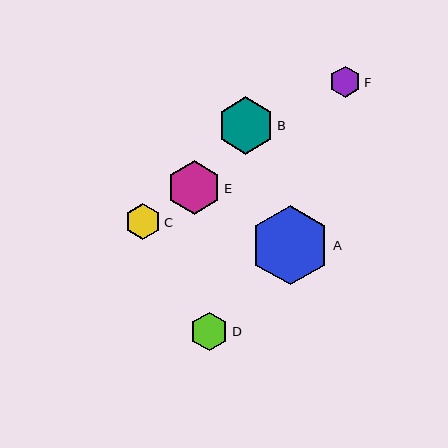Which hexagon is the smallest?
Hexagon F is the smallest with a size of approximately 31 pixels.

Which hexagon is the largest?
Hexagon A is the largest with a size of approximately 79 pixels.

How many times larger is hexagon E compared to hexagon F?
Hexagon E is approximately 1.7 times the size of hexagon F.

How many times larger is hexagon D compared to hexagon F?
Hexagon D is approximately 1.2 times the size of hexagon F.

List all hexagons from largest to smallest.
From largest to smallest: A, B, E, D, C, F.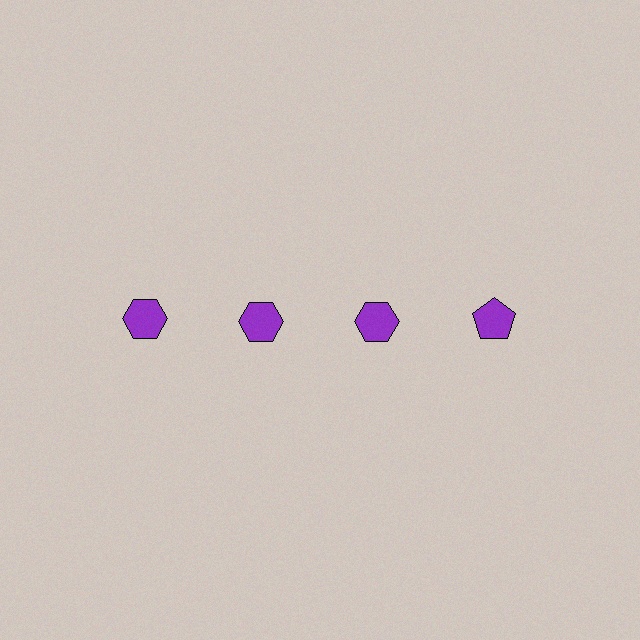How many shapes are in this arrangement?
There are 4 shapes arranged in a grid pattern.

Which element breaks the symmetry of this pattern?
The purple pentagon in the top row, second from right column breaks the symmetry. All other shapes are purple hexagons.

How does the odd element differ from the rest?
It has a different shape: pentagon instead of hexagon.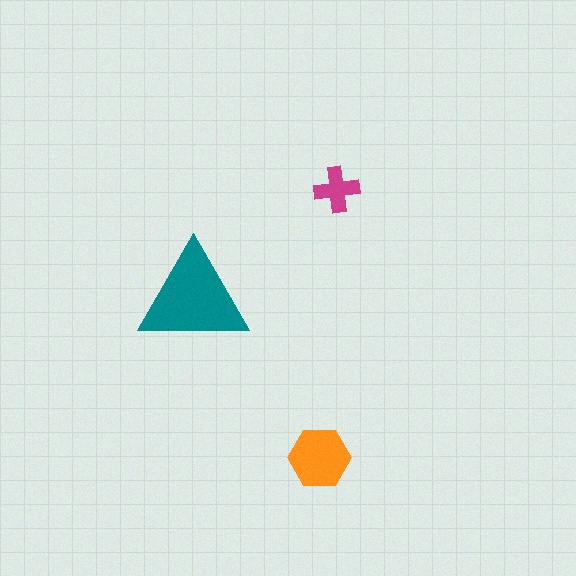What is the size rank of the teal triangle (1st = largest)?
1st.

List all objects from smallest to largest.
The magenta cross, the orange hexagon, the teal triangle.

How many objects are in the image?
There are 3 objects in the image.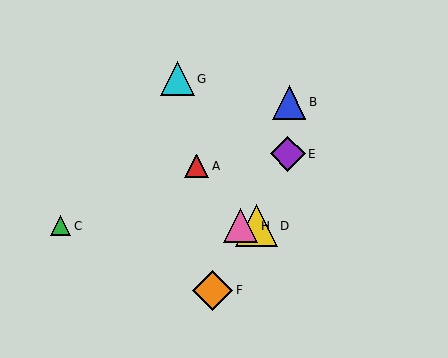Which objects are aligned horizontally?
Objects C, D, H are aligned horizontally.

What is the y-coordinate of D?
Object D is at y≈226.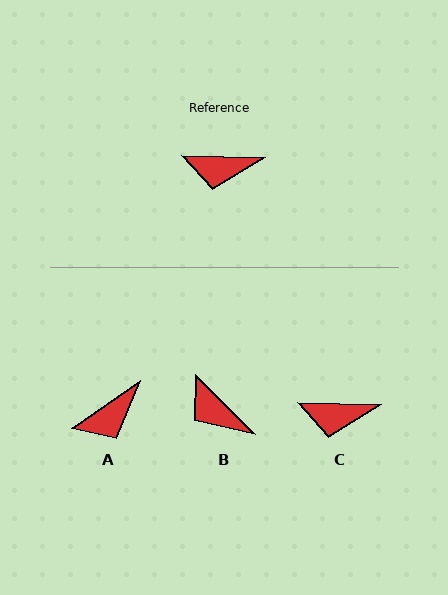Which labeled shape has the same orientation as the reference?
C.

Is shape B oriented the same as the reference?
No, it is off by about 44 degrees.